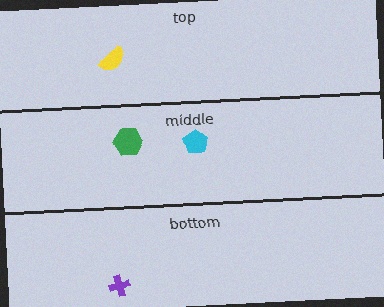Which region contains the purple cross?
The bottom region.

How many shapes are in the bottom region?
1.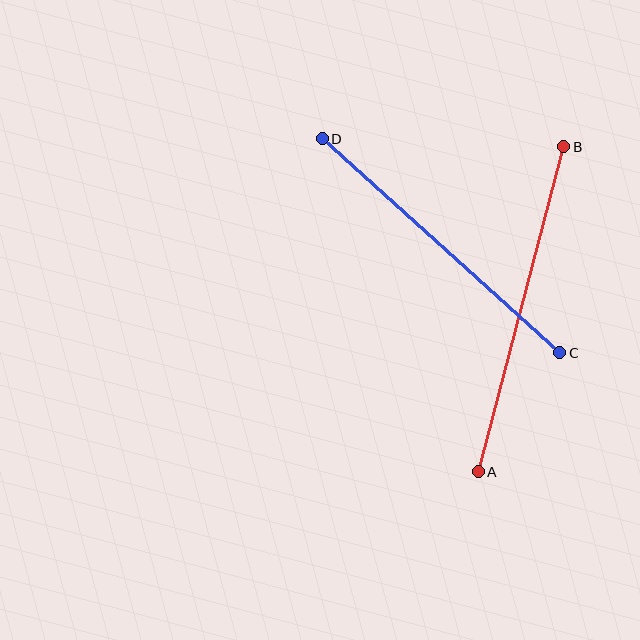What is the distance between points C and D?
The distance is approximately 320 pixels.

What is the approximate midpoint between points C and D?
The midpoint is at approximately (441, 246) pixels.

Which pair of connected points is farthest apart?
Points A and B are farthest apart.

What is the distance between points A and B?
The distance is approximately 336 pixels.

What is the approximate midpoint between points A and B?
The midpoint is at approximately (521, 309) pixels.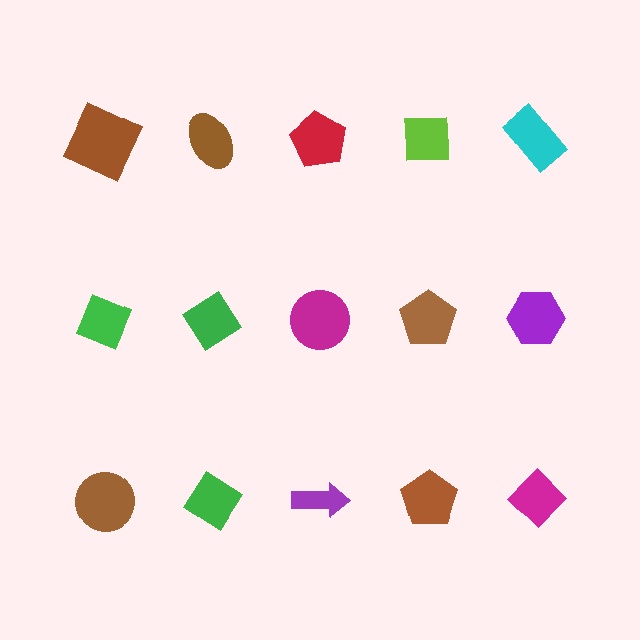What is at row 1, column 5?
A cyan rectangle.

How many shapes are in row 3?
5 shapes.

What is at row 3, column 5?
A magenta diamond.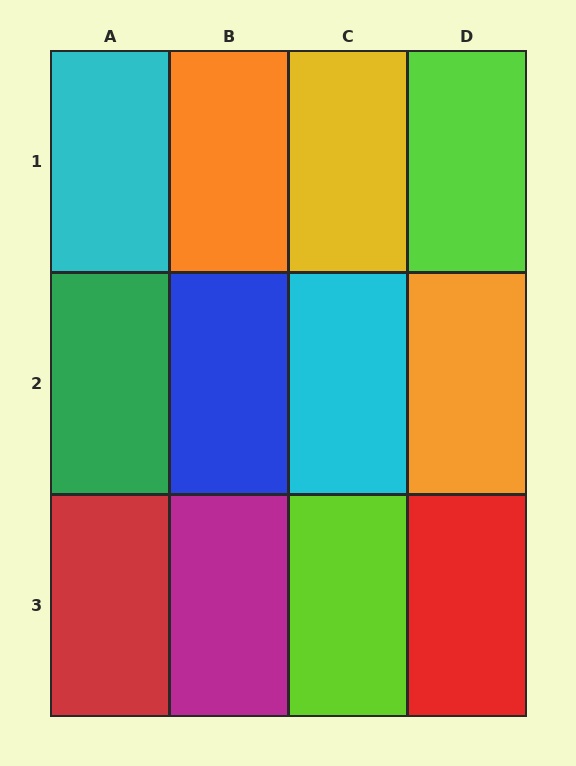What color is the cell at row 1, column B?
Orange.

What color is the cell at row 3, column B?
Magenta.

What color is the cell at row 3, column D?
Red.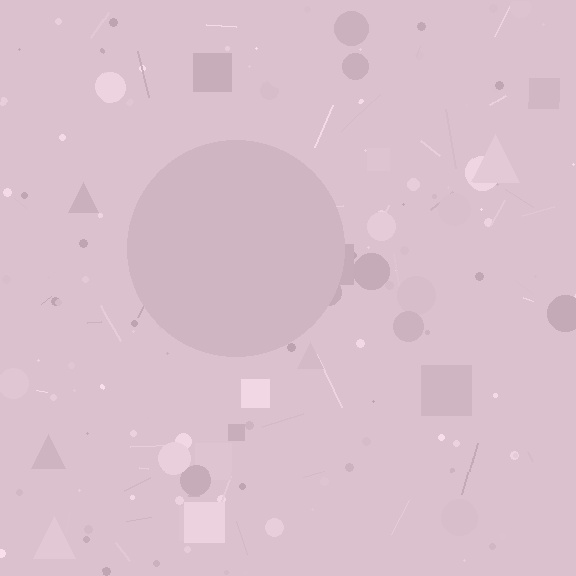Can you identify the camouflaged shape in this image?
The camouflaged shape is a circle.